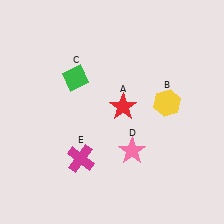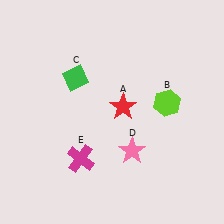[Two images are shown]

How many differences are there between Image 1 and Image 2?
There is 1 difference between the two images.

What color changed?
The hexagon (B) changed from yellow in Image 1 to lime in Image 2.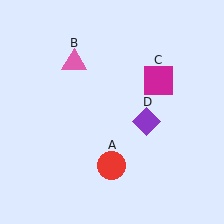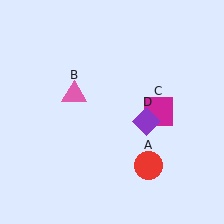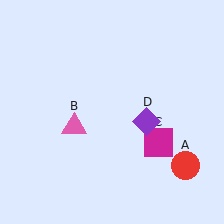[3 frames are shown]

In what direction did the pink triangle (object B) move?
The pink triangle (object B) moved down.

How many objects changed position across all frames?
3 objects changed position: red circle (object A), pink triangle (object B), magenta square (object C).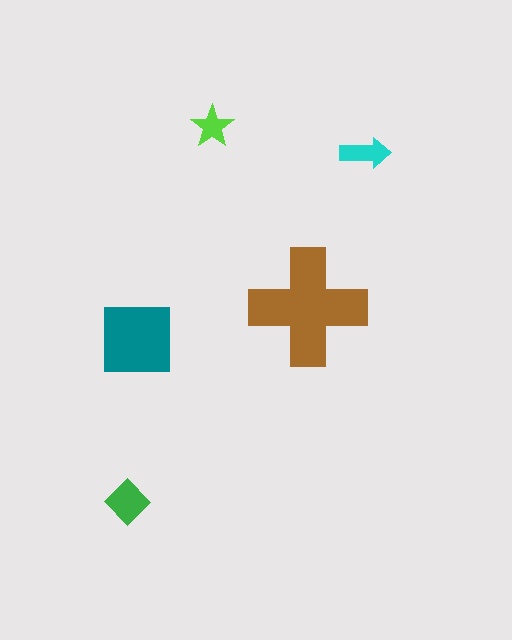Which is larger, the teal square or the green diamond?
The teal square.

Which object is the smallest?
The lime star.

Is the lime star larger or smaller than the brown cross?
Smaller.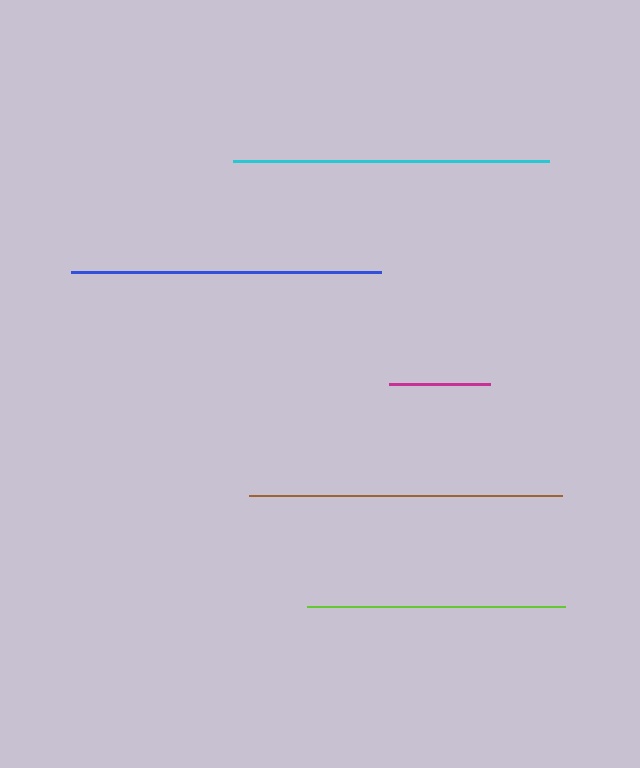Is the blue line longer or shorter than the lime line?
The blue line is longer than the lime line.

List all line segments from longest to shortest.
From longest to shortest: cyan, brown, blue, lime, magenta.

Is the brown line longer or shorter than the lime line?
The brown line is longer than the lime line.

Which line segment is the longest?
The cyan line is the longest at approximately 316 pixels.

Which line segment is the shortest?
The magenta line is the shortest at approximately 101 pixels.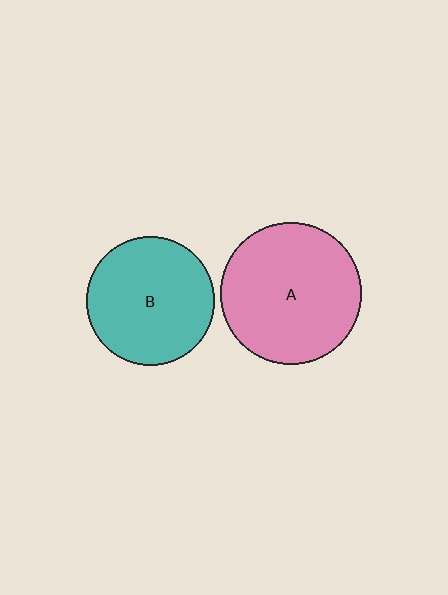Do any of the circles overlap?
No, none of the circles overlap.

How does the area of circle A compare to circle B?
Approximately 1.2 times.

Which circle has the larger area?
Circle A (pink).